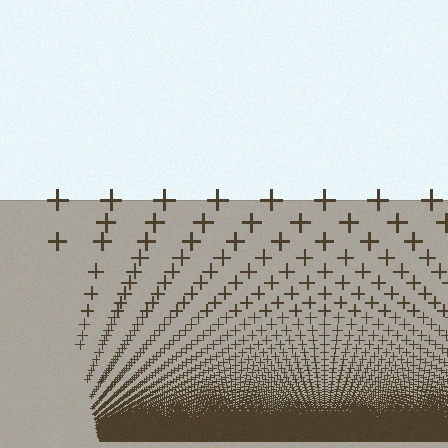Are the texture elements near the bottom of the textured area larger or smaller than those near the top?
Smaller. The gradient is inverted — elements near the bottom are smaller and denser.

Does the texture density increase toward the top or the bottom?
Density increases toward the bottom.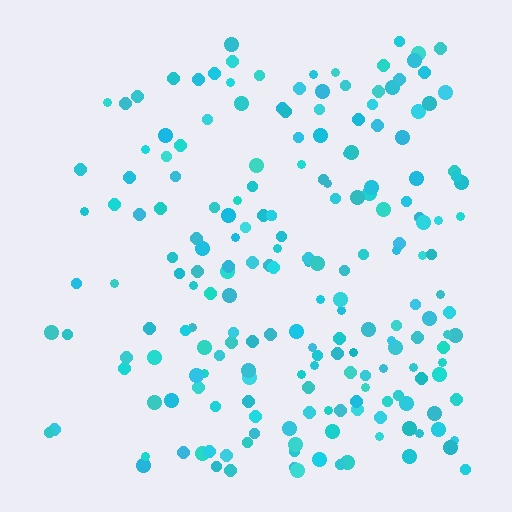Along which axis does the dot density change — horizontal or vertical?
Horizontal.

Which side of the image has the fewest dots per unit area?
The left.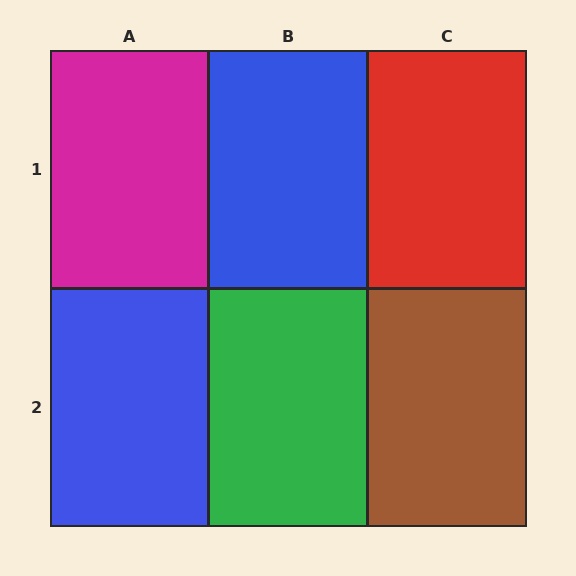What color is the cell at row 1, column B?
Blue.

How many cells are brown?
1 cell is brown.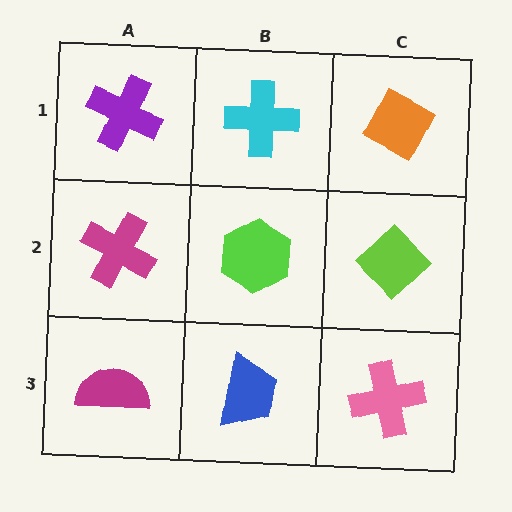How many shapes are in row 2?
3 shapes.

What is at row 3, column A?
A magenta semicircle.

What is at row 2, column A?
A magenta cross.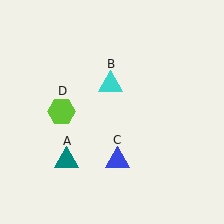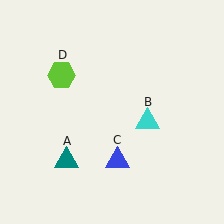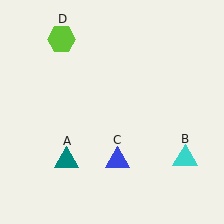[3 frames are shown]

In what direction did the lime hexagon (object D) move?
The lime hexagon (object D) moved up.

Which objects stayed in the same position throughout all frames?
Teal triangle (object A) and blue triangle (object C) remained stationary.